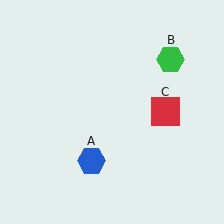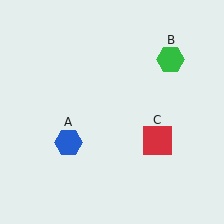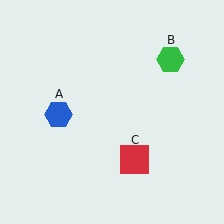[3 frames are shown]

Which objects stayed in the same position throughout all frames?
Green hexagon (object B) remained stationary.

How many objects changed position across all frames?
2 objects changed position: blue hexagon (object A), red square (object C).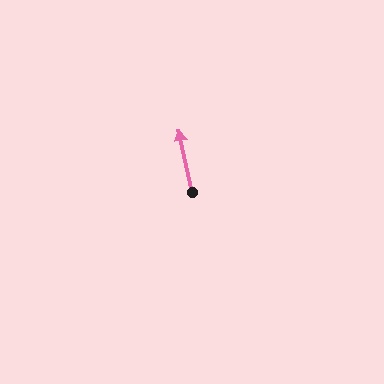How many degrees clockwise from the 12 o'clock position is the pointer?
Approximately 348 degrees.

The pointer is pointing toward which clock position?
Roughly 12 o'clock.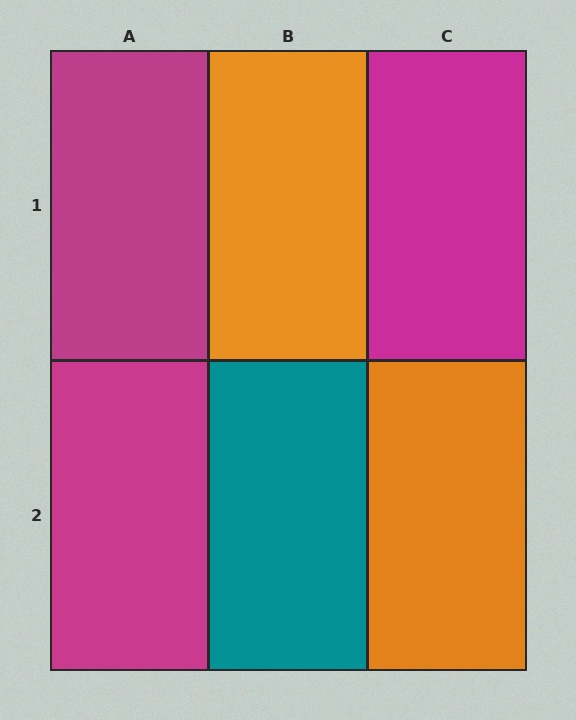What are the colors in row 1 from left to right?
Magenta, orange, magenta.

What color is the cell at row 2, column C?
Orange.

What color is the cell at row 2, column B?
Teal.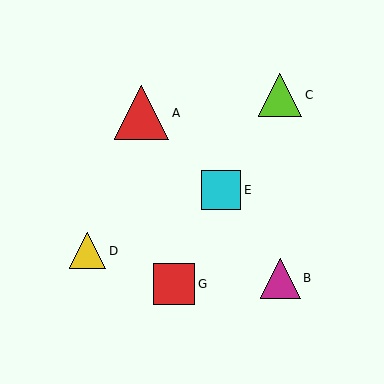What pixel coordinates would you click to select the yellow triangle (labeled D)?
Click at (87, 251) to select the yellow triangle D.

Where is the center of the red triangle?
The center of the red triangle is at (142, 113).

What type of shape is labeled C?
Shape C is a lime triangle.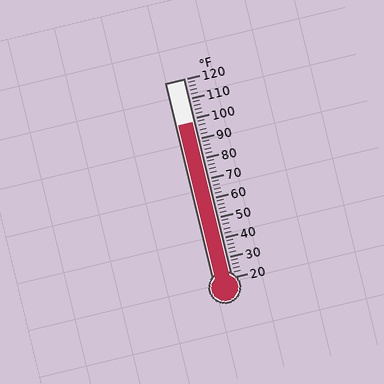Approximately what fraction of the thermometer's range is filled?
The thermometer is filled to approximately 80% of its range.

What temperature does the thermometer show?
The thermometer shows approximately 98°F.